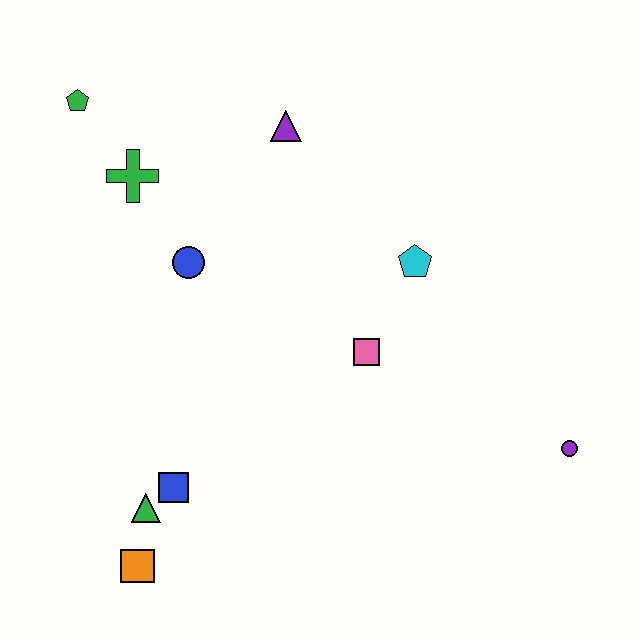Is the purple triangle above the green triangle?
Yes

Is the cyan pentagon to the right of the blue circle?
Yes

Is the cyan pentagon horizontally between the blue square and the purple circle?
Yes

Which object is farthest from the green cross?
The purple circle is farthest from the green cross.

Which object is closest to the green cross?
The green pentagon is closest to the green cross.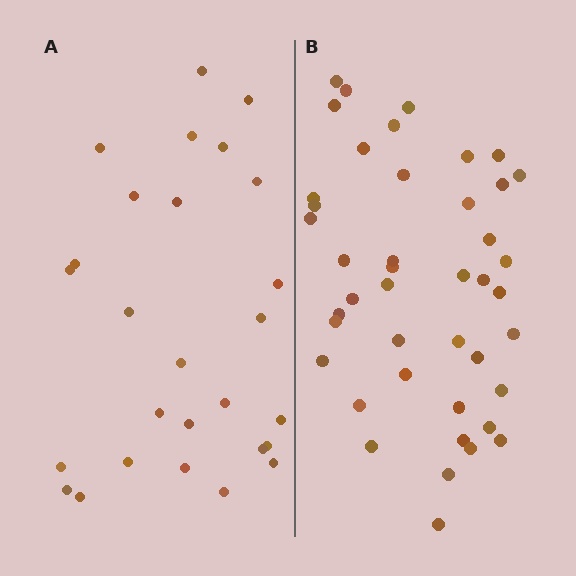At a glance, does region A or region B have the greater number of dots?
Region B (the right region) has more dots.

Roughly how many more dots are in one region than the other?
Region B has approximately 15 more dots than region A.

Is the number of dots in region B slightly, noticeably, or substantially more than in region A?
Region B has substantially more. The ratio is roughly 1.6 to 1.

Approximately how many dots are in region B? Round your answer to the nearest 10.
About 40 dots. (The exact count is 43, which rounds to 40.)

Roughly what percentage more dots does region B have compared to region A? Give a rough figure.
About 60% more.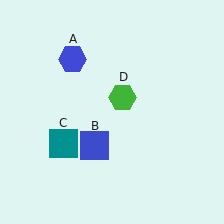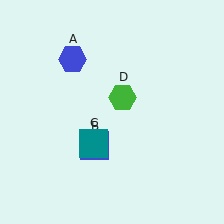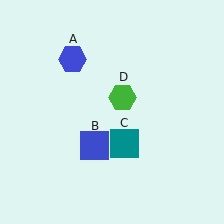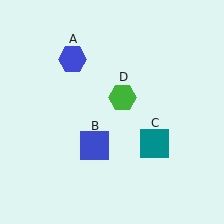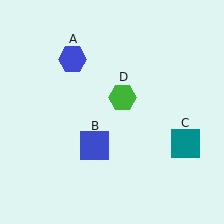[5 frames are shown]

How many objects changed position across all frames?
1 object changed position: teal square (object C).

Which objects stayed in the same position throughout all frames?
Blue hexagon (object A) and blue square (object B) and green hexagon (object D) remained stationary.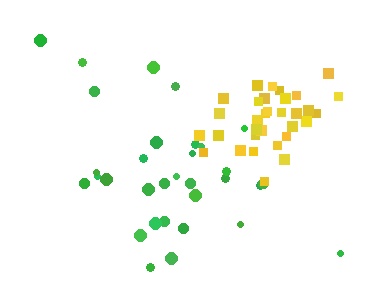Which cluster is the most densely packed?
Yellow.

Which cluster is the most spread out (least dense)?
Green.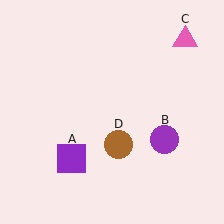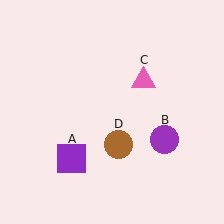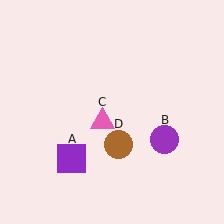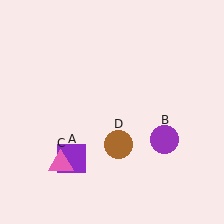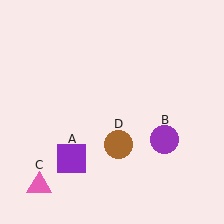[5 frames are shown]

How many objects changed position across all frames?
1 object changed position: pink triangle (object C).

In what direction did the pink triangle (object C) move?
The pink triangle (object C) moved down and to the left.